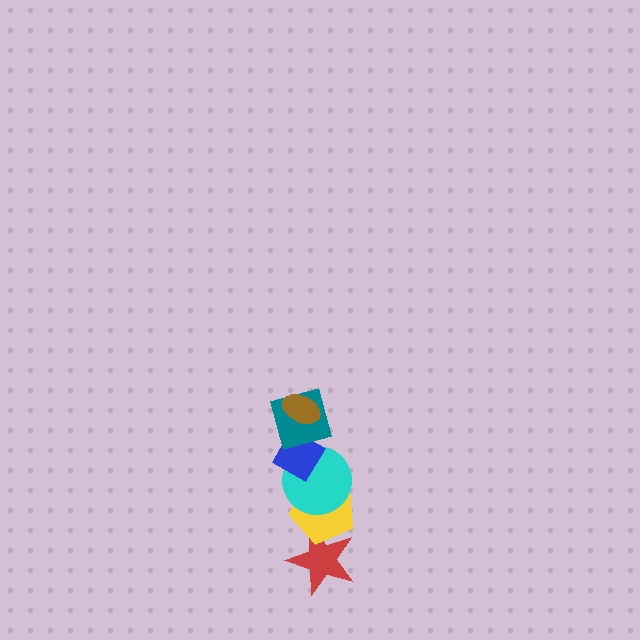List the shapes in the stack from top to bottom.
From top to bottom: the brown ellipse, the teal square, the blue diamond, the cyan circle, the yellow pentagon, the red star.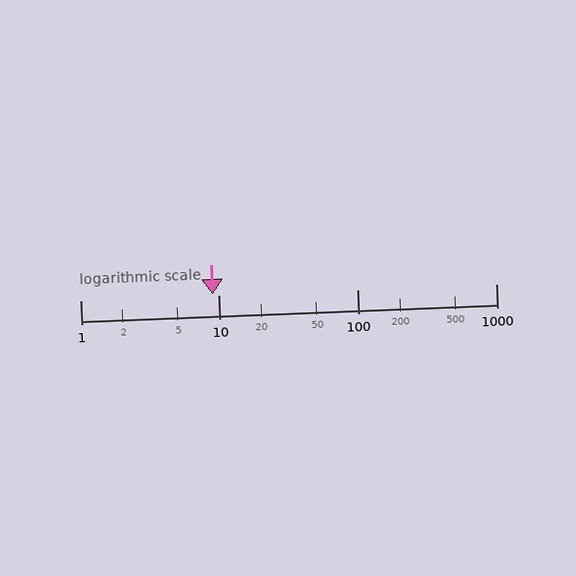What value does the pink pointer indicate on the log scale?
The pointer indicates approximately 9.1.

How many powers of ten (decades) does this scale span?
The scale spans 3 decades, from 1 to 1000.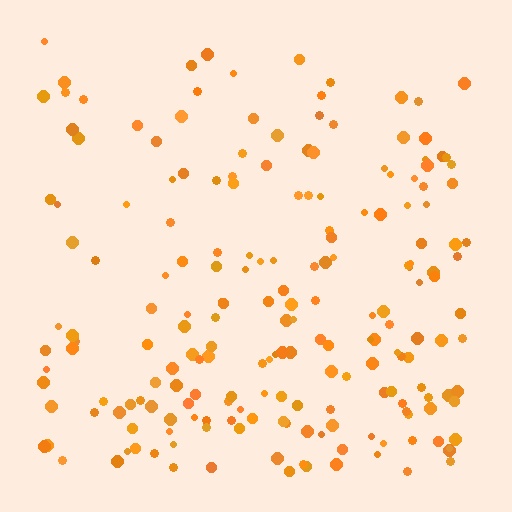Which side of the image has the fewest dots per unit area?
The top.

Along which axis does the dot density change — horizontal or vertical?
Vertical.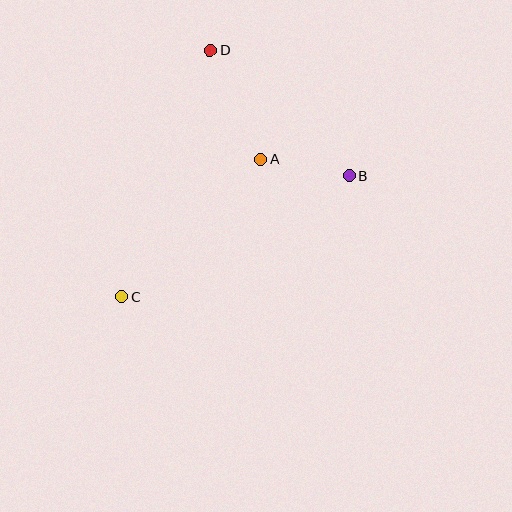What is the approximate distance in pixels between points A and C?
The distance between A and C is approximately 196 pixels.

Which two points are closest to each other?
Points A and B are closest to each other.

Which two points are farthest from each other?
Points C and D are farthest from each other.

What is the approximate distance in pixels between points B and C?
The distance between B and C is approximately 258 pixels.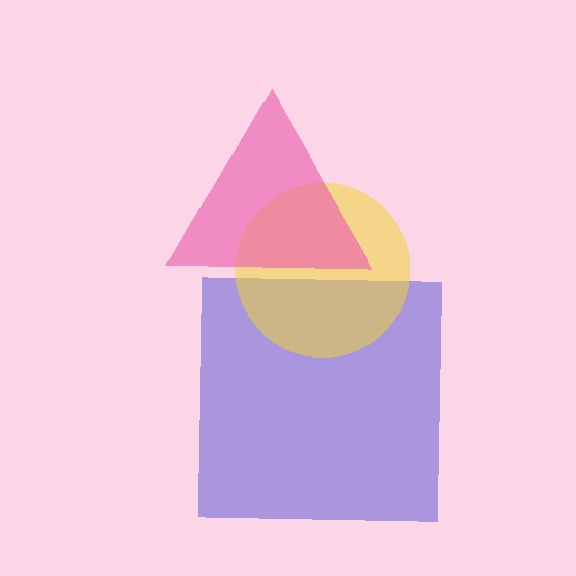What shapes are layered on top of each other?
The layered shapes are: a blue square, a yellow circle, a pink triangle.